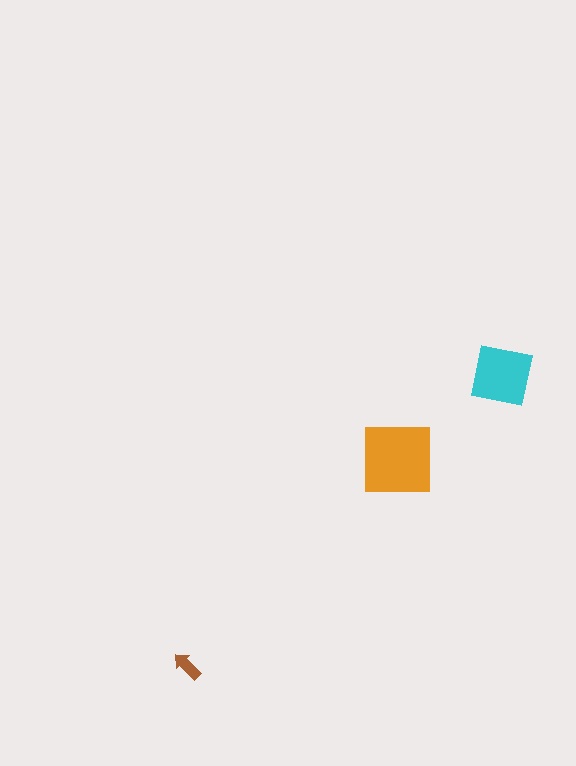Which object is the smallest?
The brown arrow.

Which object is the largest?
The orange square.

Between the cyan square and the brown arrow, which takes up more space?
The cyan square.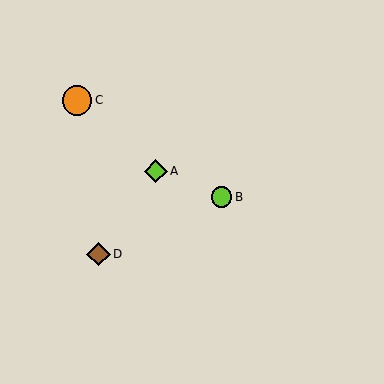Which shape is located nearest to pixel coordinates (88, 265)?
The brown diamond (labeled D) at (99, 254) is nearest to that location.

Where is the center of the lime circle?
The center of the lime circle is at (221, 197).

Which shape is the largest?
The orange circle (labeled C) is the largest.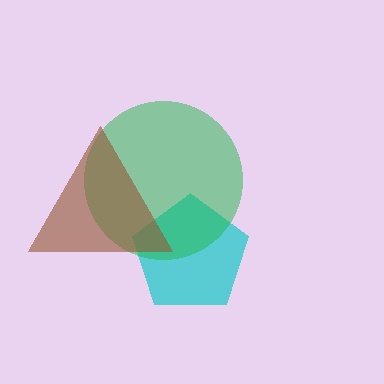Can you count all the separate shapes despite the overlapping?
Yes, there are 3 separate shapes.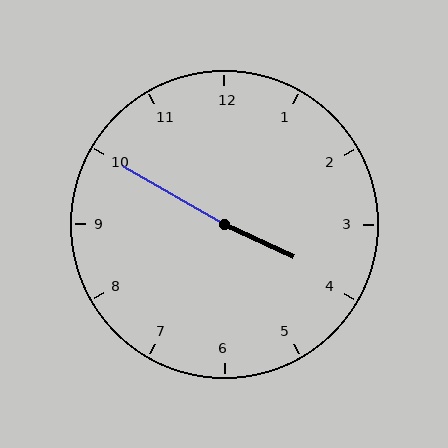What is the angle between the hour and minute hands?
Approximately 175 degrees.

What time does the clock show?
3:50.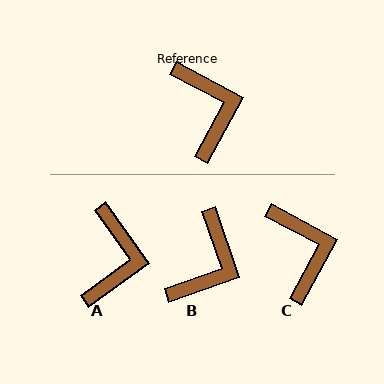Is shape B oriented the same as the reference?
No, it is off by about 43 degrees.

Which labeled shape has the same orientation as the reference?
C.